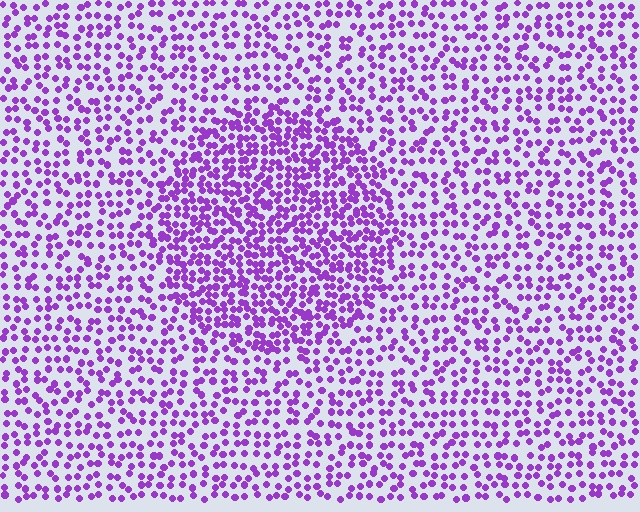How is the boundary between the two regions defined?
The boundary is defined by a change in element density (approximately 1.8x ratio). All elements are the same color, size, and shape.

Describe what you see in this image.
The image contains small purple elements arranged at two different densities. A circle-shaped region is visible where the elements are more densely packed than the surrounding area.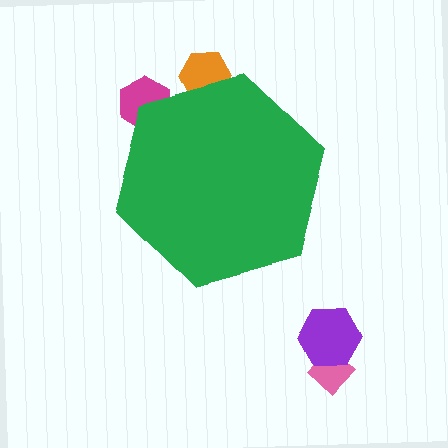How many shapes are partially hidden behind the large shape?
2 shapes are partially hidden.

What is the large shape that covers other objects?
A green hexagon.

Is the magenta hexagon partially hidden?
Yes, the magenta hexagon is partially hidden behind the green hexagon.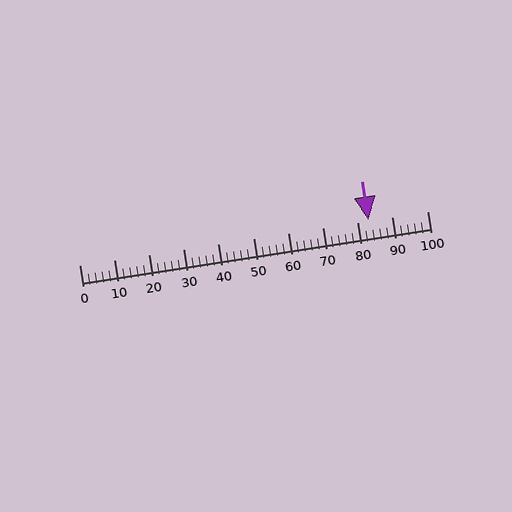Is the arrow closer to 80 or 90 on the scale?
The arrow is closer to 80.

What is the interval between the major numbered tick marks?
The major tick marks are spaced 10 units apart.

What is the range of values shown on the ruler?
The ruler shows values from 0 to 100.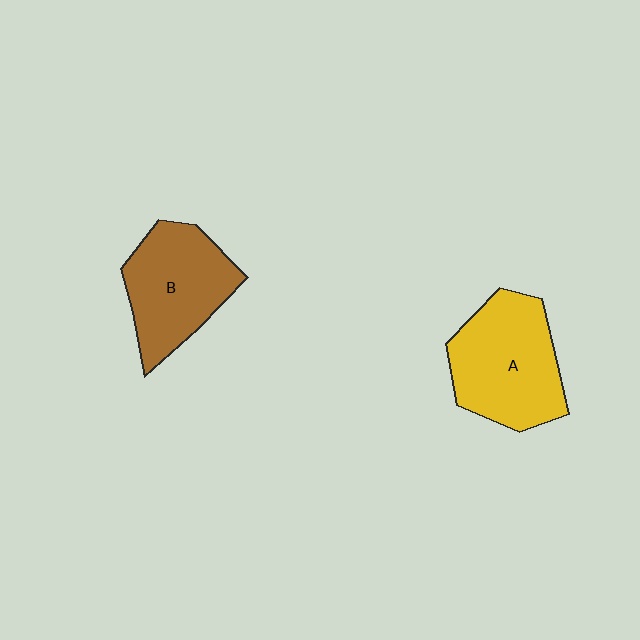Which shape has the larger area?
Shape A (yellow).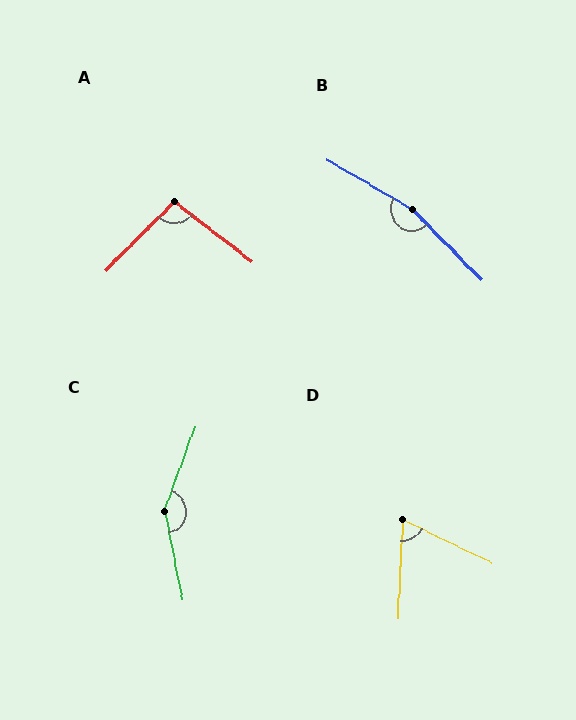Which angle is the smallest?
D, at approximately 67 degrees.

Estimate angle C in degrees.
Approximately 148 degrees.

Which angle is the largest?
B, at approximately 165 degrees.